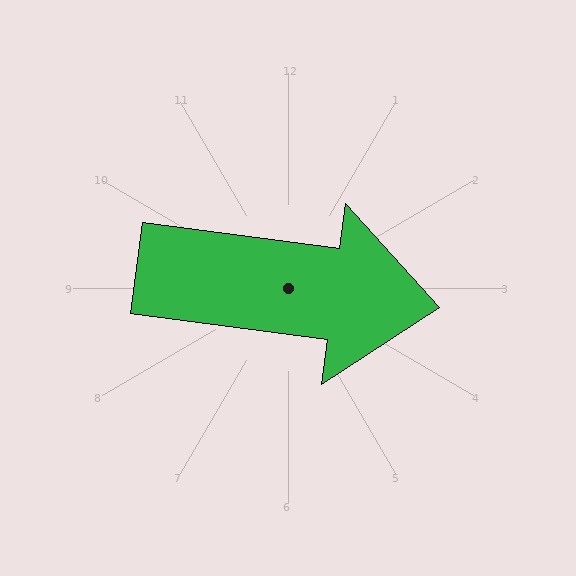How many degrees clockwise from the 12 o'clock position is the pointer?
Approximately 98 degrees.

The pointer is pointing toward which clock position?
Roughly 3 o'clock.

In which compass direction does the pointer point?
East.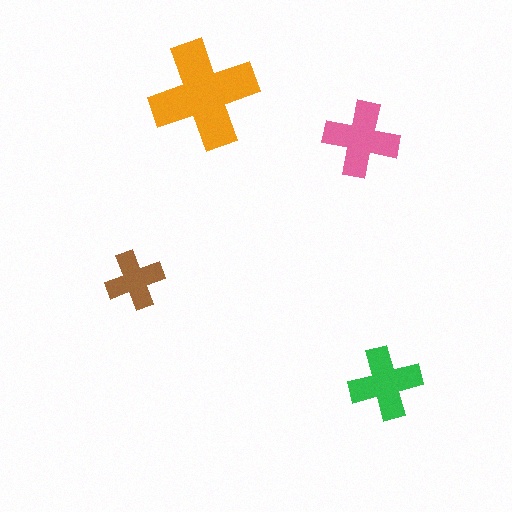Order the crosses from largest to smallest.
the orange one, the pink one, the green one, the brown one.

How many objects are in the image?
There are 4 objects in the image.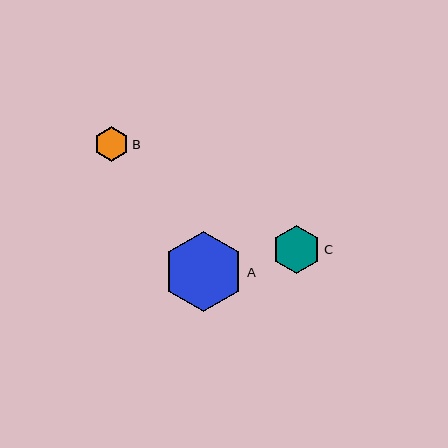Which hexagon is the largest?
Hexagon A is the largest with a size of approximately 80 pixels.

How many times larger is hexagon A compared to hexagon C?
Hexagon A is approximately 1.6 times the size of hexagon C.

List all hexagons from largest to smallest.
From largest to smallest: A, C, B.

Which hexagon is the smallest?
Hexagon B is the smallest with a size of approximately 35 pixels.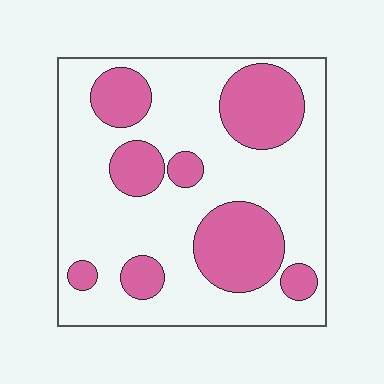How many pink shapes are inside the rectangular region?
8.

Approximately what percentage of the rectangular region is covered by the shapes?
Approximately 30%.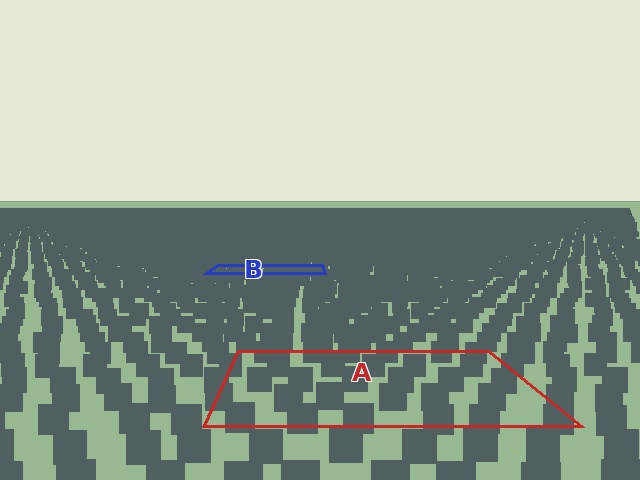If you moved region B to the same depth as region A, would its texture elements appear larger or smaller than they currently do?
They would appear larger. At a closer depth, the same texture elements are projected at a bigger on-screen size.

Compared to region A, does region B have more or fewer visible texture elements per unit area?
Region B has more texture elements per unit area — they are packed more densely because it is farther away.